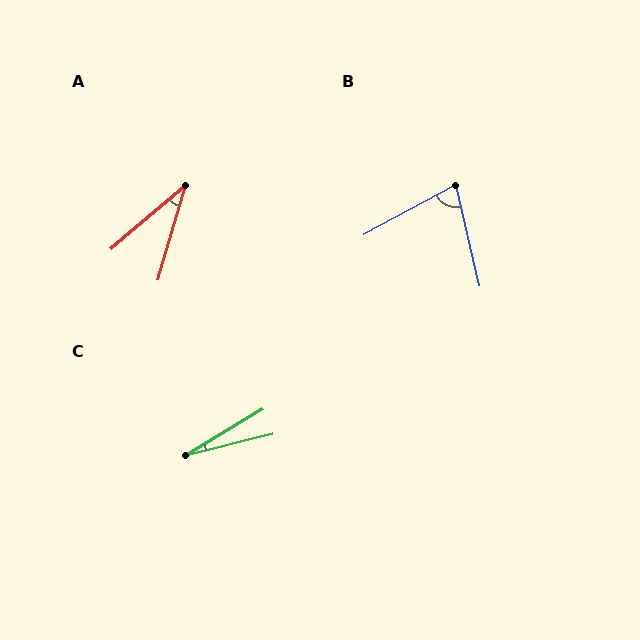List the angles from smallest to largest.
C (18°), A (33°), B (75°).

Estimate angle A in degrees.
Approximately 33 degrees.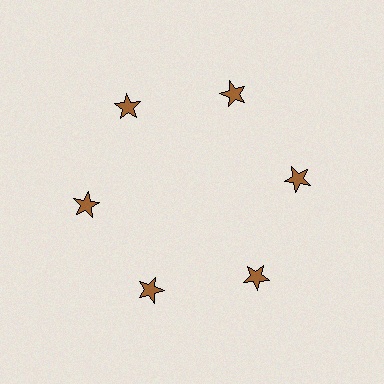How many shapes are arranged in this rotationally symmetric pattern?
There are 6 shapes, arranged in 6 groups of 1.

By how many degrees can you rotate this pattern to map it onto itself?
The pattern maps onto itself every 60 degrees of rotation.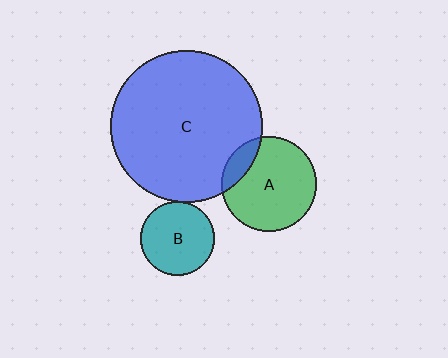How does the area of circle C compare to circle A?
Approximately 2.5 times.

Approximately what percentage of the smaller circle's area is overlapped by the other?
Approximately 5%.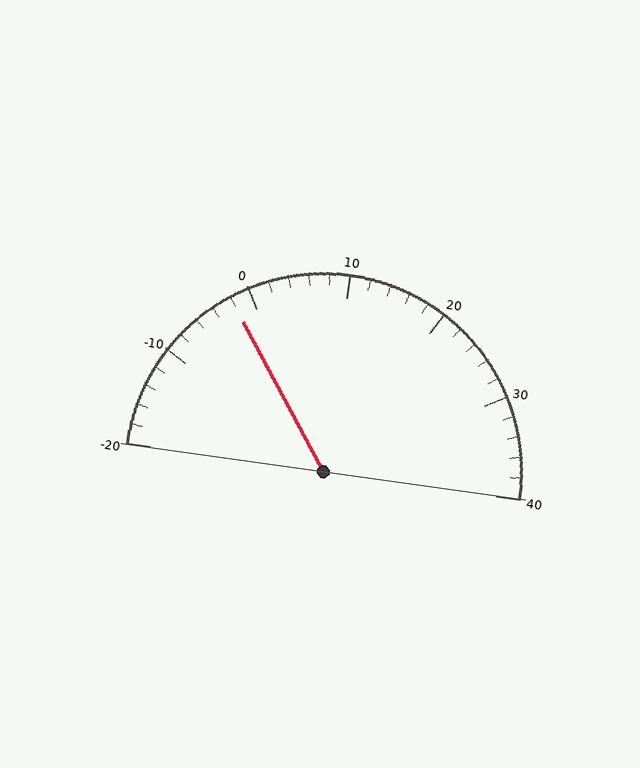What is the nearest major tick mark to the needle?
The nearest major tick mark is 0.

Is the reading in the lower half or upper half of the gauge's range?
The reading is in the lower half of the range (-20 to 40).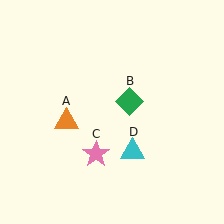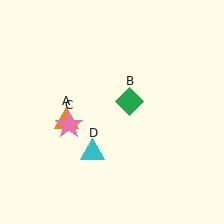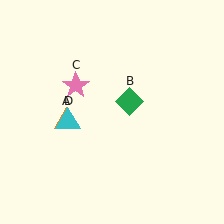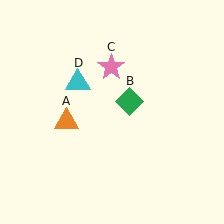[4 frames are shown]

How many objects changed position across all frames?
2 objects changed position: pink star (object C), cyan triangle (object D).